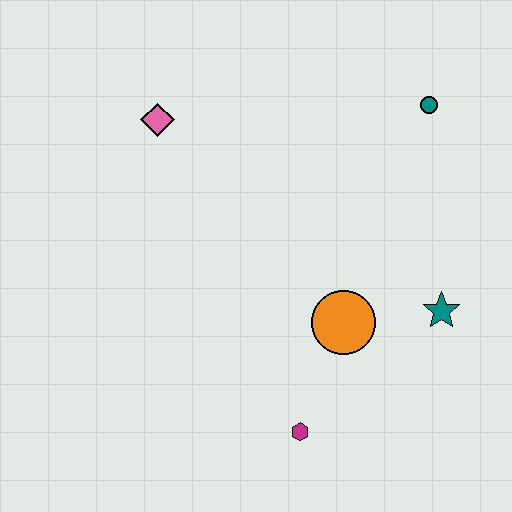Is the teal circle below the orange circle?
No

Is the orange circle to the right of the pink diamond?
Yes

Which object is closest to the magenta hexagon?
The orange circle is closest to the magenta hexagon.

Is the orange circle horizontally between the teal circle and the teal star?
No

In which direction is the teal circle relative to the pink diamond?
The teal circle is to the right of the pink diamond.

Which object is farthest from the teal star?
The pink diamond is farthest from the teal star.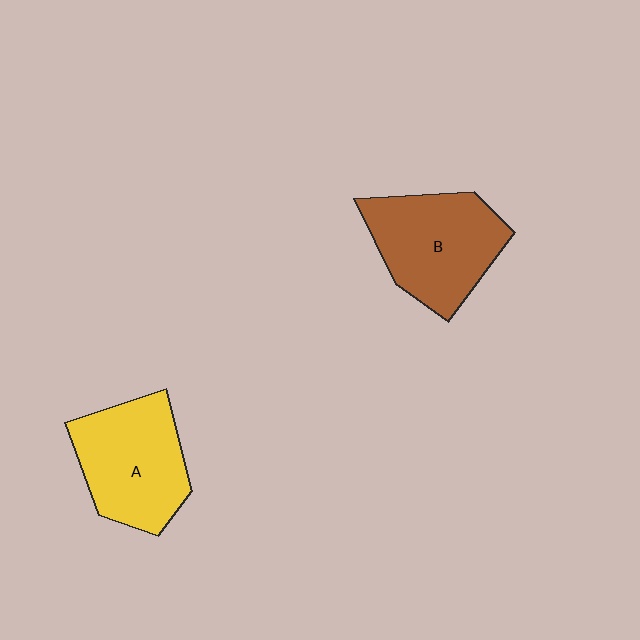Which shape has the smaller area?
Shape A (yellow).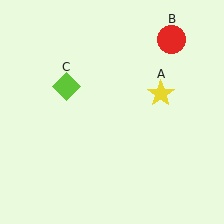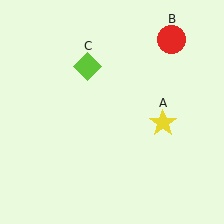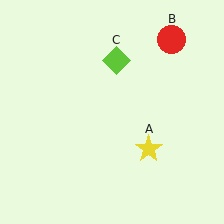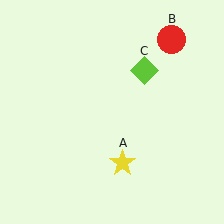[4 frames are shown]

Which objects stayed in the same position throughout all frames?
Red circle (object B) remained stationary.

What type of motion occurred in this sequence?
The yellow star (object A), lime diamond (object C) rotated clockwise around the center of the scene.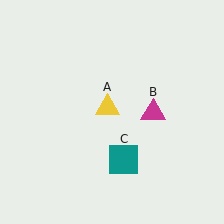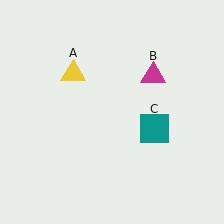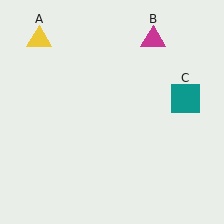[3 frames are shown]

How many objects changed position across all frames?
3 objects changed position: yellow triangle (object A), magenta triangle (object B), teal square (object C).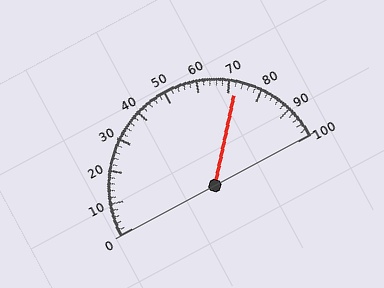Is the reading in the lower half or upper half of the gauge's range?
The reading is in the upper half of the range (0 to 100).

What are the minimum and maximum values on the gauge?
The gauge ranges from 0 to 100.